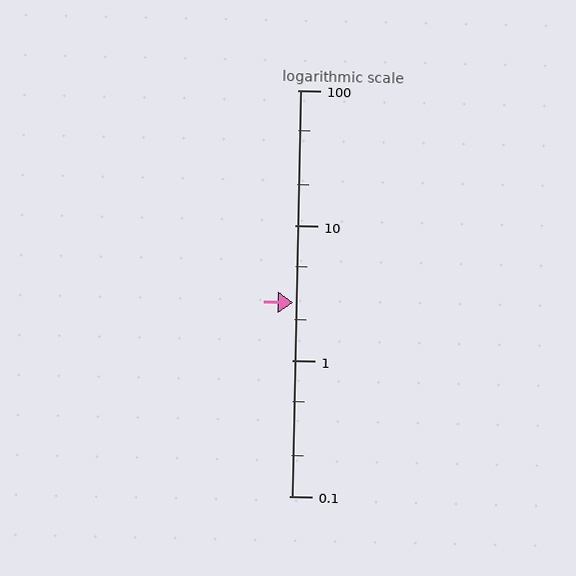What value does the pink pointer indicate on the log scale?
The pointer indicates approximately 2.7.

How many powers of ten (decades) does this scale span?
The scale spans 3 decades, from 0.1 to 100.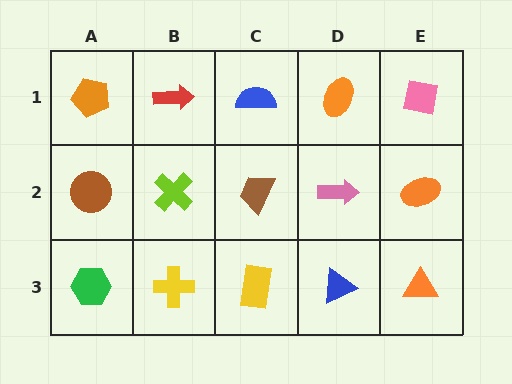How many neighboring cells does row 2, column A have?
3.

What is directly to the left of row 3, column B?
A green hexagon.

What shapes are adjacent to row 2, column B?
A red arrow (row 1, column B), a yellow cross (row 3, column B), a brown circle (row 2, column A), a brown trapezoid (row 2, column C).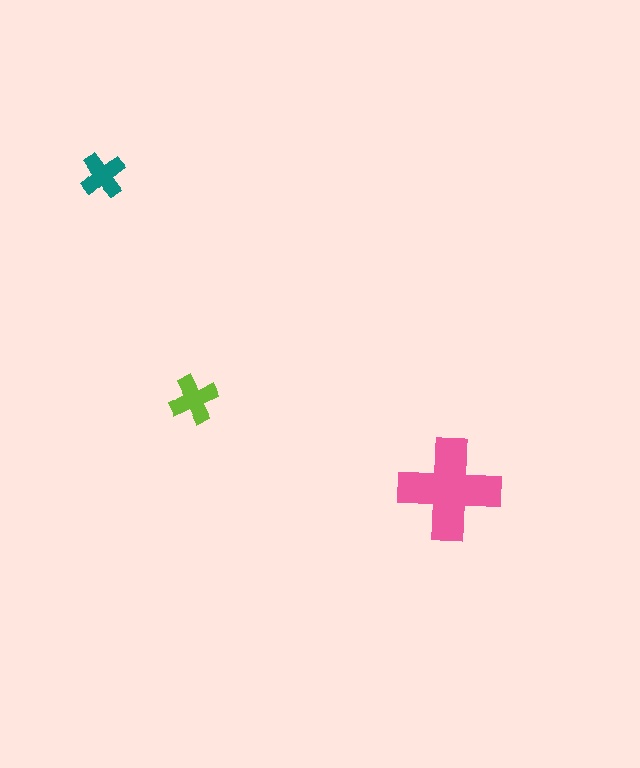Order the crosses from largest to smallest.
the pink one, the lime one, the teal one.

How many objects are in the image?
There are 3 objects in the image.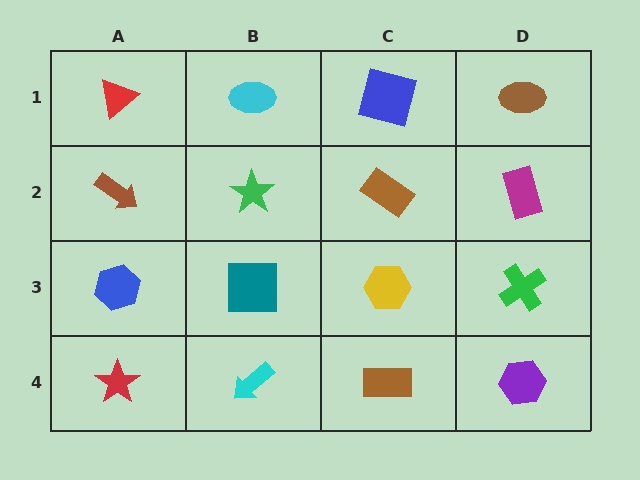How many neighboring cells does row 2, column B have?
4.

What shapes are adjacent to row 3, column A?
A brown arrow (row 2, column A), a red star (row 4, column A), a teal square (row 3, column B).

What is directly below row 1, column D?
A magenta rectangle.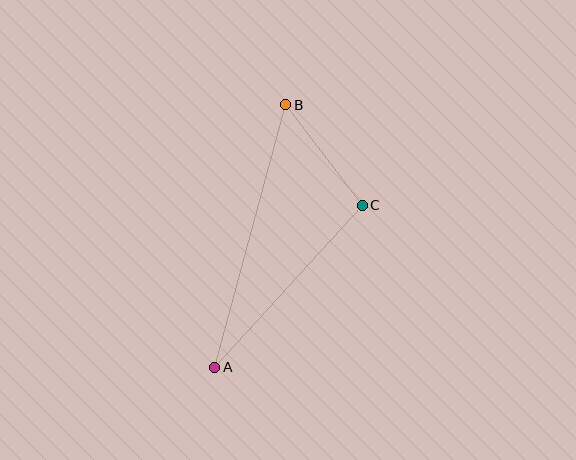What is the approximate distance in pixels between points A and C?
The distance between A and C is approximately 219 pixels.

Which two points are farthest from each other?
Points A and B are farthest from each other.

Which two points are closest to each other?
Points B and C are closest to each other.